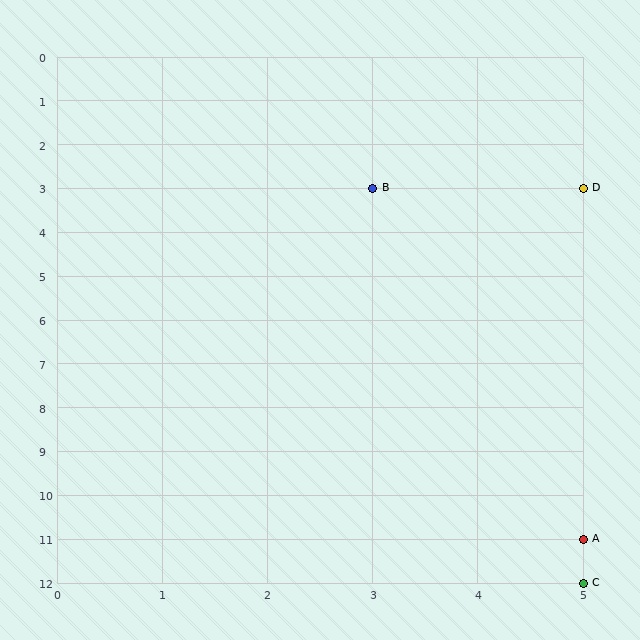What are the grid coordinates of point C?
Point C is at grid coordinates (5, 12).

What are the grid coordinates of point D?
Point D is at grid coordinates (5, 3).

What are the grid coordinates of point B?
Point B is at grid coordinates (3, 3).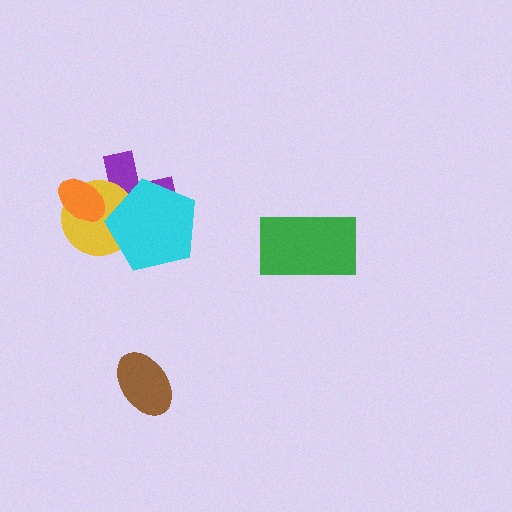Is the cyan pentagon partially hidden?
No, no other shape covers it.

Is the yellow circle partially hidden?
Yes, it is partially covered by another shape.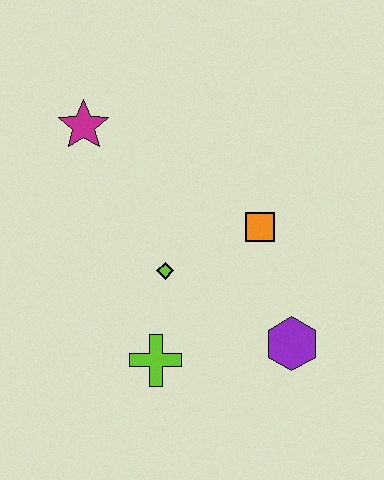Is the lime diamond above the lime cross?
Yes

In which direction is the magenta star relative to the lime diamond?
The magenta star is above the lime diamond.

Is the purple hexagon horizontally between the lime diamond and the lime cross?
No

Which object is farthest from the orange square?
The magenta star is farthest from the orange square.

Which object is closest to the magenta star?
The lime diamond is closest to the magenta star.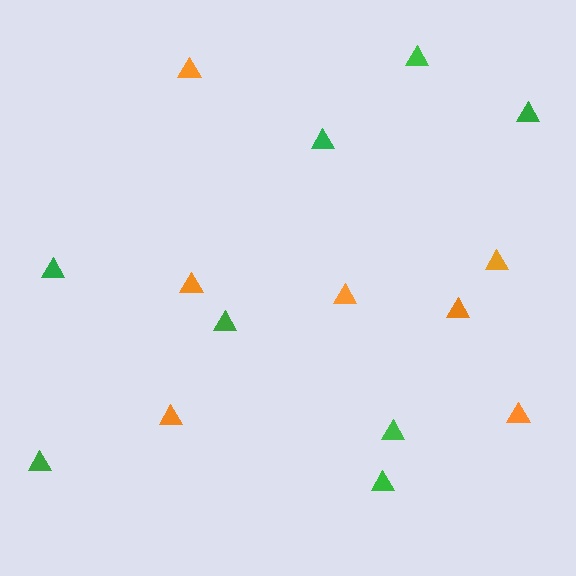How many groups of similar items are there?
There are 2 groups: one group of orange triangles (7) and one group of green triangles (8).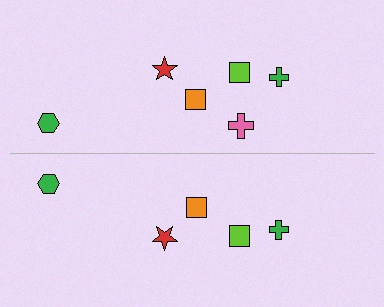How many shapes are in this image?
There are 11 shapes in this image.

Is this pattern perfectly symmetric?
No, the pattern is not perfectly symmetric. A pink cross is missing from the bottom side.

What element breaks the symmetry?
A pink cross is missing from the bottom side.